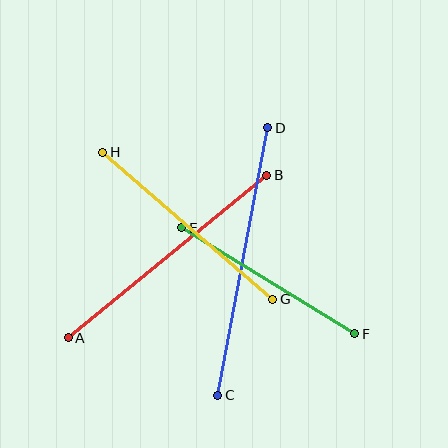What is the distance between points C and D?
The distance is approximately 272 pixels.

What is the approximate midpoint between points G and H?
The midpoint is at approximately (188, 226) pixels.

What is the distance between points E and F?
The distance is approximately 203 pixels.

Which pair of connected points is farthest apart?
Points C and D are farthest apart.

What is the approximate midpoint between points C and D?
The midpoint is at approximately (243, 262) pixels.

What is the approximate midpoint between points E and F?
The midpoint is at approximately (268, 281) pixels.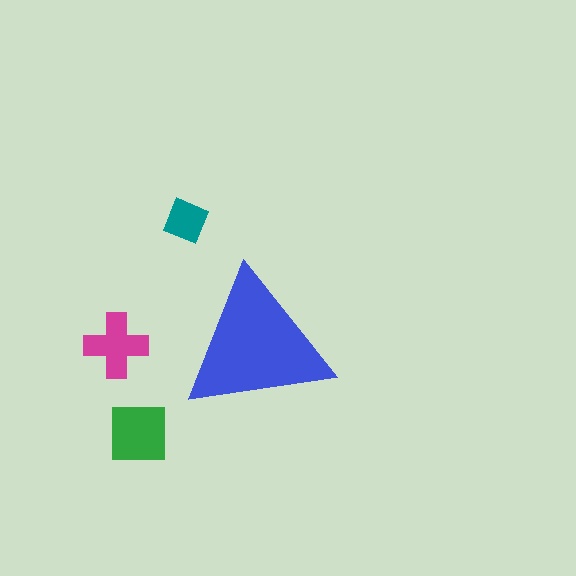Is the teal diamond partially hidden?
No, the teal diamond is fully visible.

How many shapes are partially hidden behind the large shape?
0 shapes are partially hidden.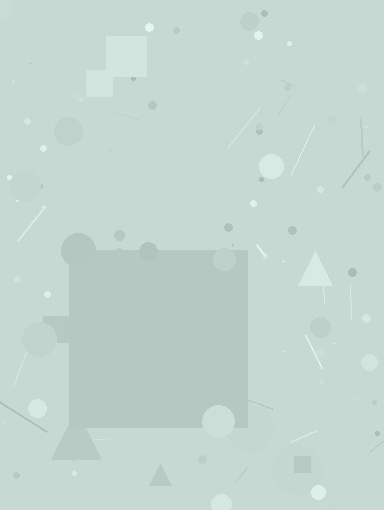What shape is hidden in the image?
A square is hidden in the image.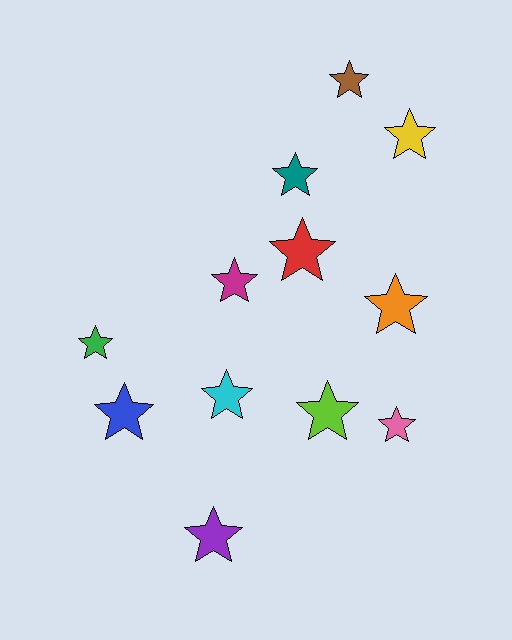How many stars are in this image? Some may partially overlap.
There are 12 stars.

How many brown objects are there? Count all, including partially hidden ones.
There is 1 brown object.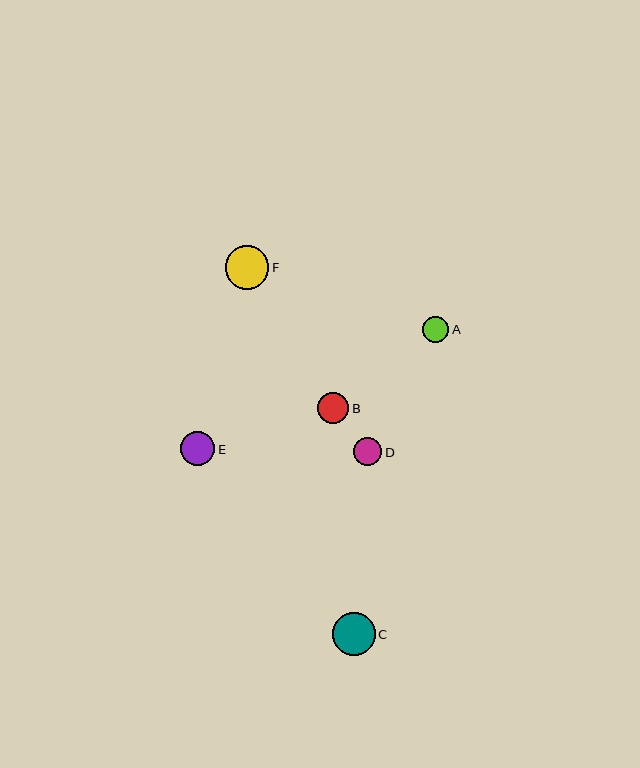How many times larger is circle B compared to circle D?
Circle B is approximately 1.1 times the size of circle D.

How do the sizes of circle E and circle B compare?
Circle E and circle B are approximately the same size.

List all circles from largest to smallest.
From largest to smallest: F, C, E, B, D, A.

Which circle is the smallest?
Circle A is the smallest with a size of approximately 26 pixels.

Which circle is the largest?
Circle F is the largest with a size of approximately 44 pixels.